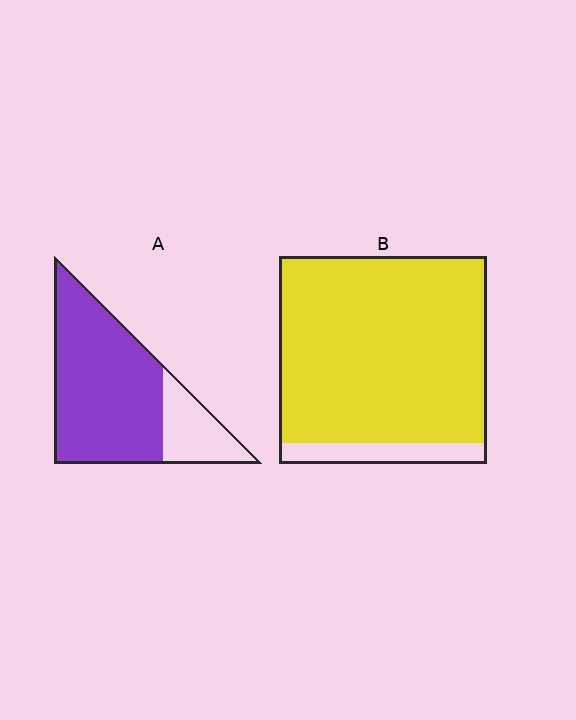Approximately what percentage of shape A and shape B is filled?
A is approximately 75% and B is approximately 90%.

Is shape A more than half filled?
Yes.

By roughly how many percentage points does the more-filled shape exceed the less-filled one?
By roughly 15 percentage points (B over A).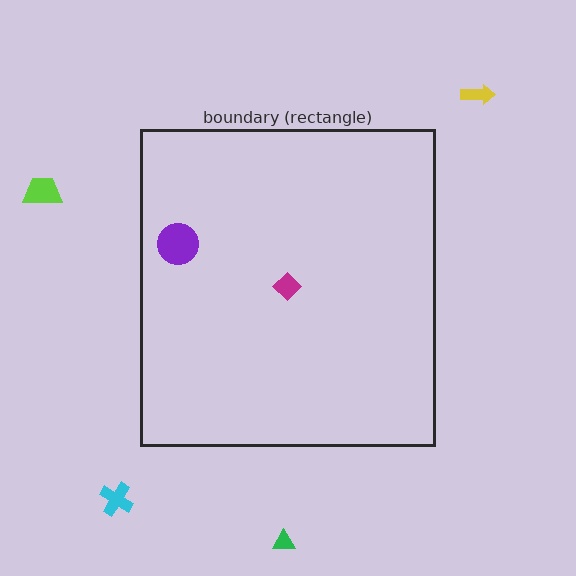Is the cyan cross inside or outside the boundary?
Outside.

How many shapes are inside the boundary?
2 inside, 4 outside.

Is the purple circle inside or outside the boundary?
Inside.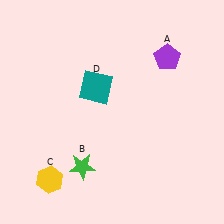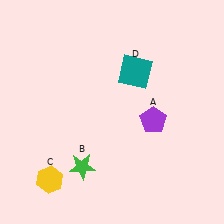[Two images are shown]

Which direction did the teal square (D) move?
The teal square (D) moved right.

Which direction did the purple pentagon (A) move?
The purple pentagon (A) moved down.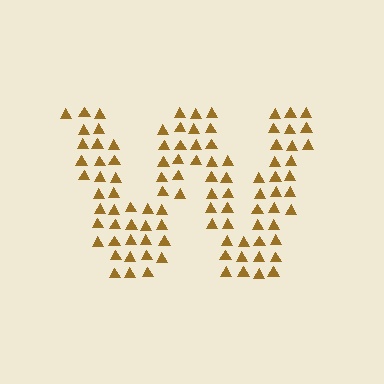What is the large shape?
The large shape is the letter W.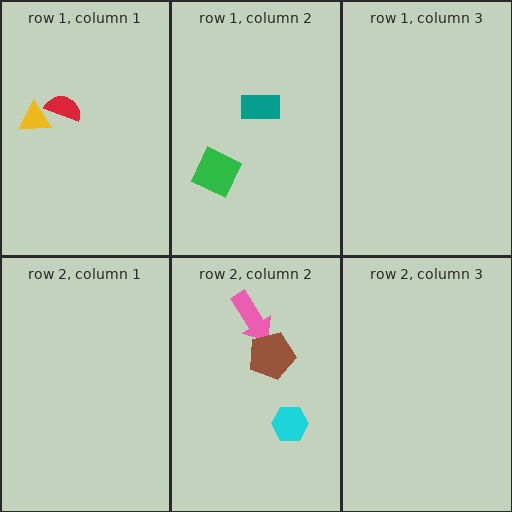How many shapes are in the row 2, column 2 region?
3.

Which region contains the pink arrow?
The row 2, column 2 region.